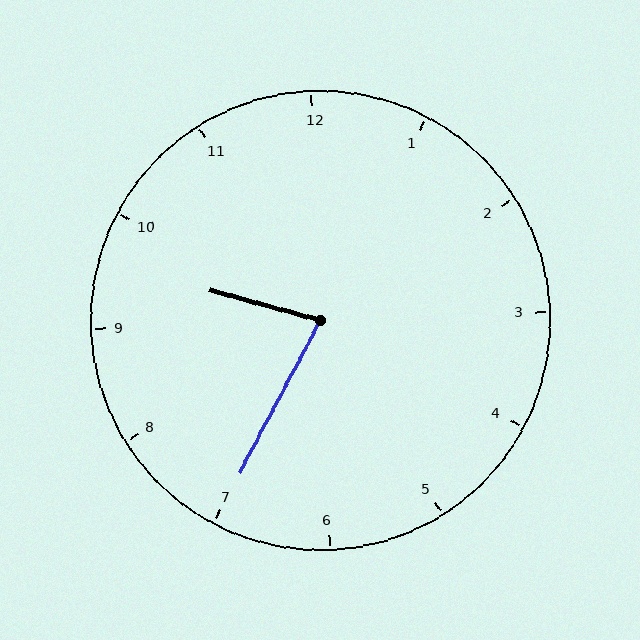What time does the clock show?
9:35.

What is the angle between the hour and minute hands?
Approximately 78 degrees.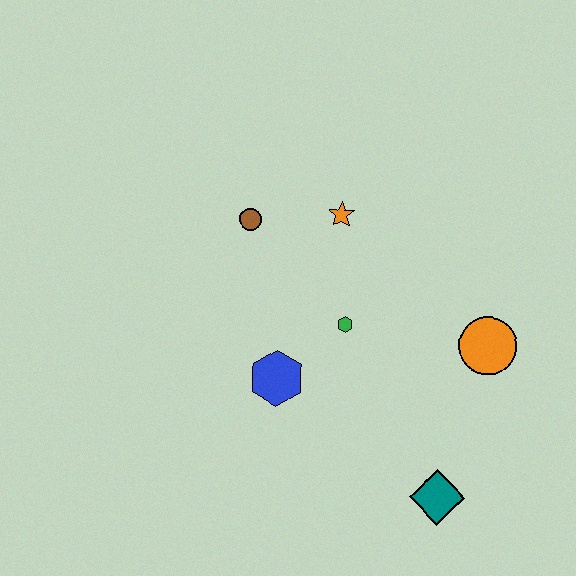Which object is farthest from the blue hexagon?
The orange circle is farthest from the blue hexagon.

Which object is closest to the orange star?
The brown circle is closest to the orange star.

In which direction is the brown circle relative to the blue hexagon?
The brown circle is above the blue hexagon.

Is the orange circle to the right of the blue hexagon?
Yes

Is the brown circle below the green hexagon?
No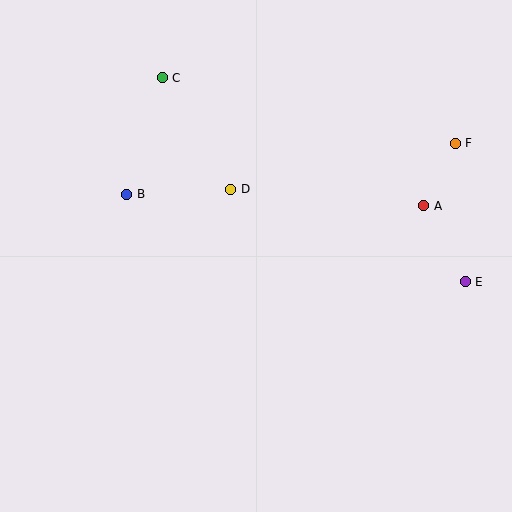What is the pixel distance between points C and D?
The distance between C and D is 131 pixels.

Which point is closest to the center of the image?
Point D at (231, 189) is closest to the center.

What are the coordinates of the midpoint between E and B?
The midpoint between E and B is at (296, 238).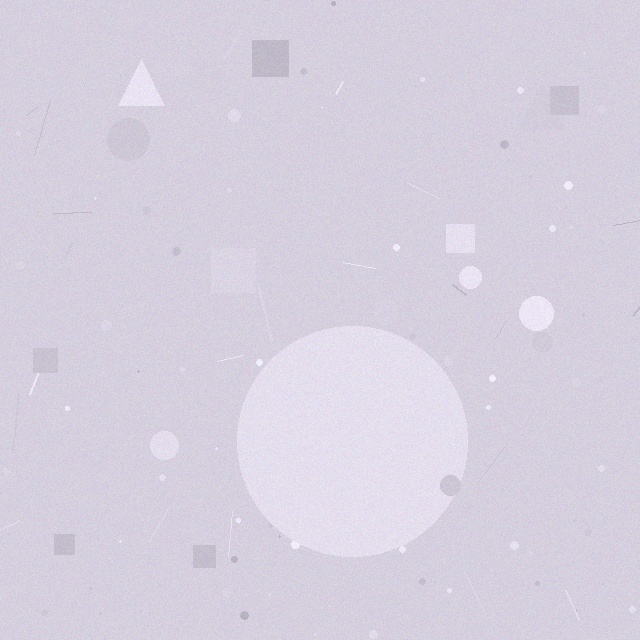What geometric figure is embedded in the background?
A circle is embedded in the background.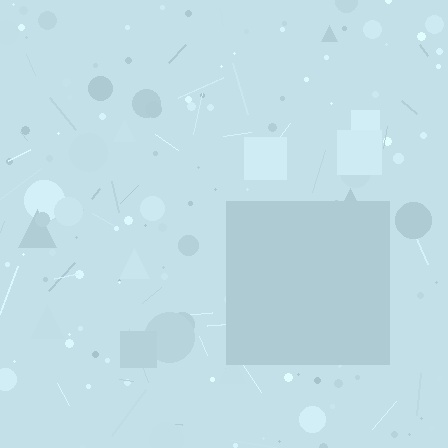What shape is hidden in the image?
A square is hidden in the image.